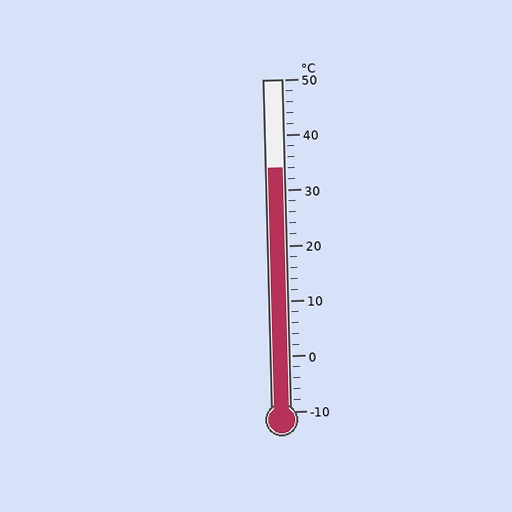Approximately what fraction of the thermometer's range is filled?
The thermometer is filled to approximately 75% of its range.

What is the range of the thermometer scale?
The thermometer scale ranges from -10°C to 50°C.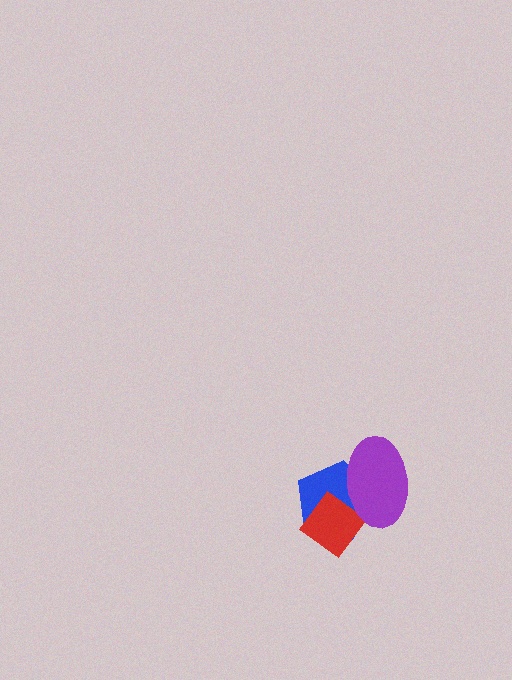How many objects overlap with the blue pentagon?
2 objects overlap with the blue pentagon.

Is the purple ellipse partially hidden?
No, no other shape covers it.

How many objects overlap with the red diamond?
2 objects overlap with the red diamond.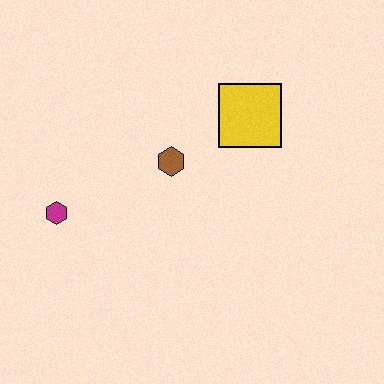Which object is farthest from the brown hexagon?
The magenta hexagon is farthest from the brown hexagon.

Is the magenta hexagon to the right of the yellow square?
No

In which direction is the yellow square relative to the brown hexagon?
The yellow square is to the right of the brown hexagon.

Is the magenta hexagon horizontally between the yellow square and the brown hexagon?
No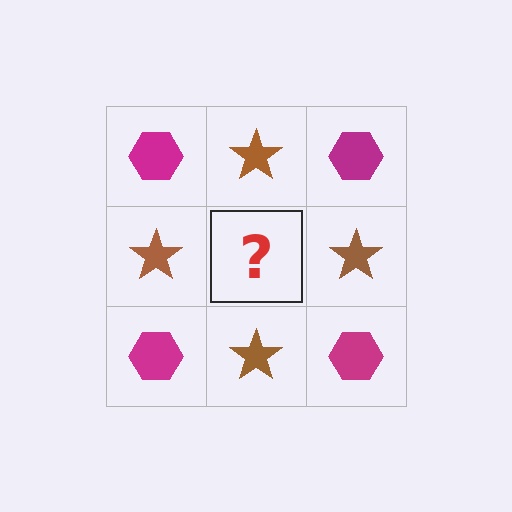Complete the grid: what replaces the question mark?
The question mark should be replaced with a magenta hexagon.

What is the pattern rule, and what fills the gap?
The rule is that it alternates magenta hexagon and brown star in a checkerboard pattern. The gap should be filled with a magenta hexagon.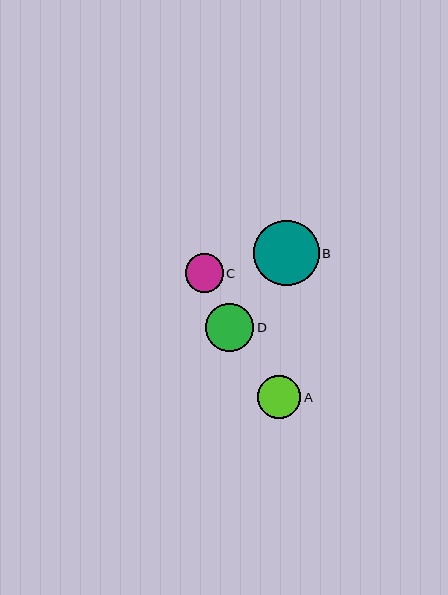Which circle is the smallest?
Circle C is the smallest with a size of approximately 38 pixels.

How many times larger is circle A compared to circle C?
Circle A is approximately 1.1 times the size of circle C.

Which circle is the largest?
Circle B is the largest with a size of approximately 66 pixels.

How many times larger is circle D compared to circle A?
Circle D is approximately 1.1 times the size of circle A.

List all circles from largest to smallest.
From largest to smallest: B, D, A, C.